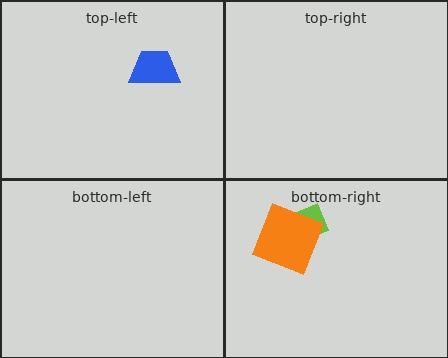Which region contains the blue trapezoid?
The top-left region.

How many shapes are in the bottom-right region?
2.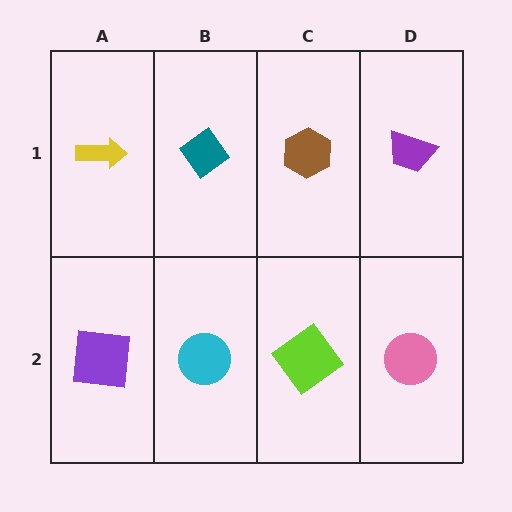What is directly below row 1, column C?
A lime diamond.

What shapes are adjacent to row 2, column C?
A brown hexagon (row 1, column C), a cyan circle (row 2, column B), a pink circle (row 2, column D).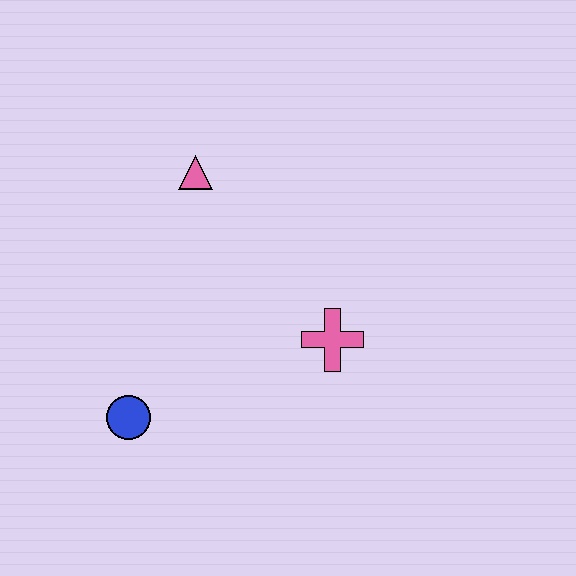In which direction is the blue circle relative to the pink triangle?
The blue circle is below the pink triangle.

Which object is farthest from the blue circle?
The pink triangle is farthest from the blue circle.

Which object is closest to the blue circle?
The pink cross is closest to the blue circle.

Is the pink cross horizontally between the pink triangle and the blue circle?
No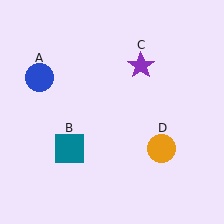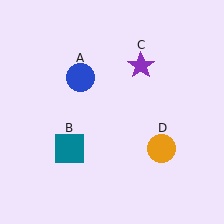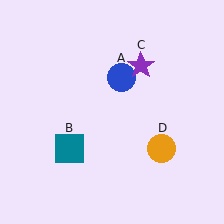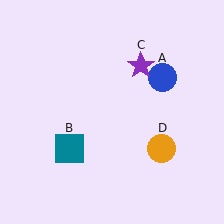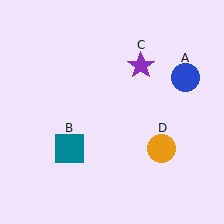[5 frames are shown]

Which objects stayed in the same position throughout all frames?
Teal square (object B) and purple star (object C) and orange circle (object D) remained stationary.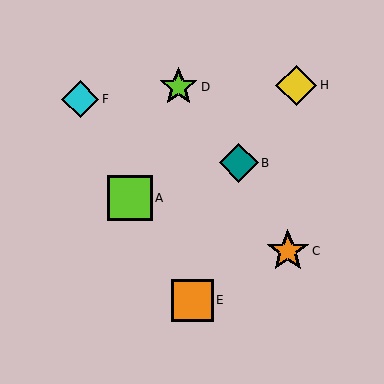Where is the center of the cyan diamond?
The center of the cyan diamond is at (80, 99).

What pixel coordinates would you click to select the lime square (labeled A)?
Click at (130, 198) to select the lime square A.